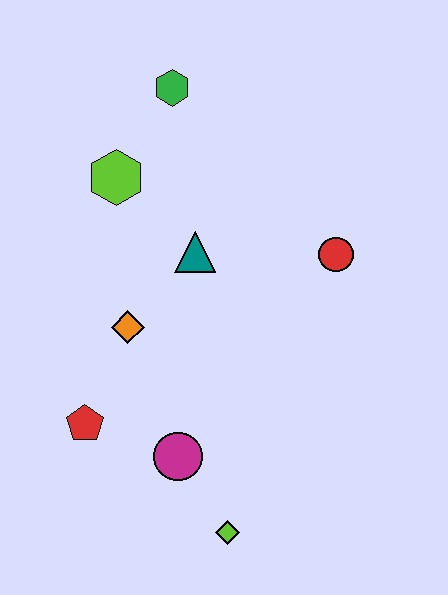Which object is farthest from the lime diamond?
The green hexagon is farthest from the lime diamond.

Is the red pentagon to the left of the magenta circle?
Yes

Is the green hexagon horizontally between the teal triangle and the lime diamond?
No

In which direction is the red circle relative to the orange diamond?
The red circle is to the right of the orange diamond.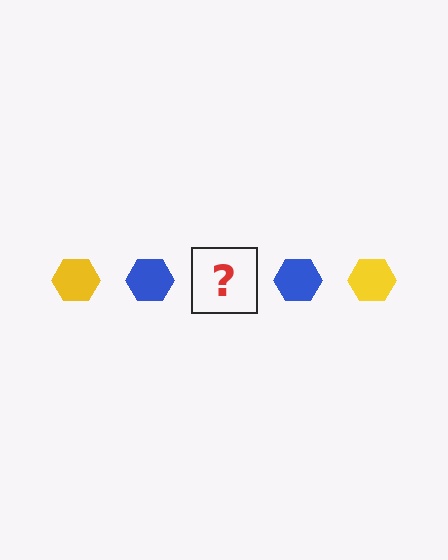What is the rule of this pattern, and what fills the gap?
The rule is that the pattern cycles through yellow, blue hexagons. The gap should be filled with a yellow hexagon.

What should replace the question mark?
The question mark should be replaced with a yellow hexagon.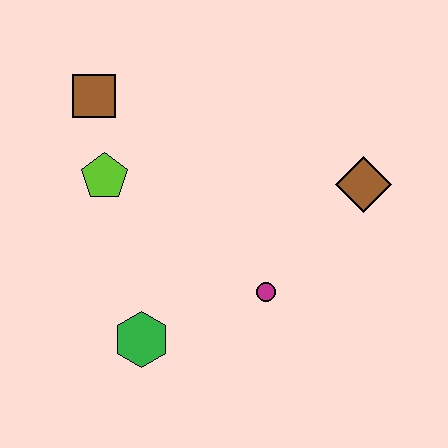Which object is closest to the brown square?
The lime pentagon is closest to the brown square.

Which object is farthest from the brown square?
The brown diamond is farthest from the brown square.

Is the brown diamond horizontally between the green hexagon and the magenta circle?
No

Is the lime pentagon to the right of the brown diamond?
No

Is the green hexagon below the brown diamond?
Yes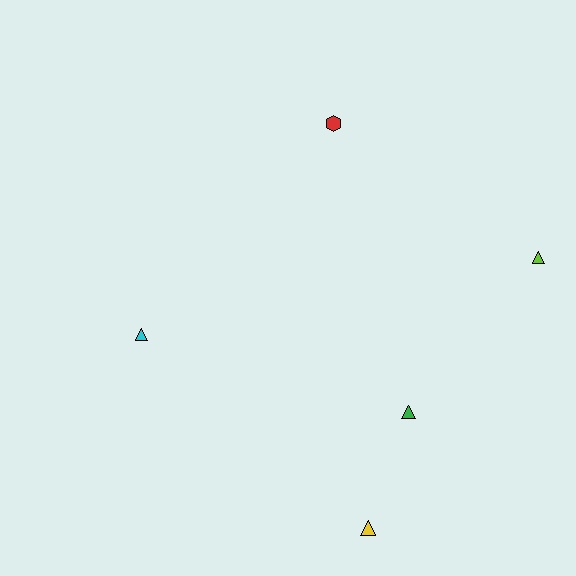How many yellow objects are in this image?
There is 1 yellow object.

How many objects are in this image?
There are 5 objects.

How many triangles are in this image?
There are 4 triangles.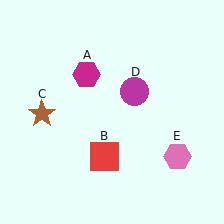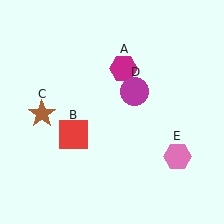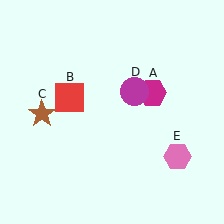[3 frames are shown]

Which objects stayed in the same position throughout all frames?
Brown star (object C) and magenta circle (object D) and pink hexagon (object E) remained stationary.